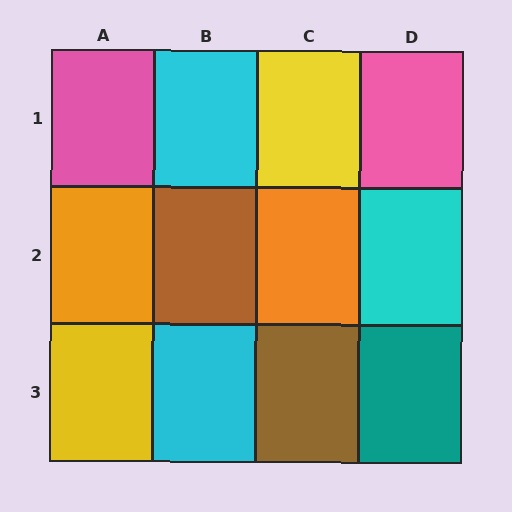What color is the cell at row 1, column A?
Pink.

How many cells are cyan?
3 cells are cyan.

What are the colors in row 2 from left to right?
Orange, brown, orange, cyan.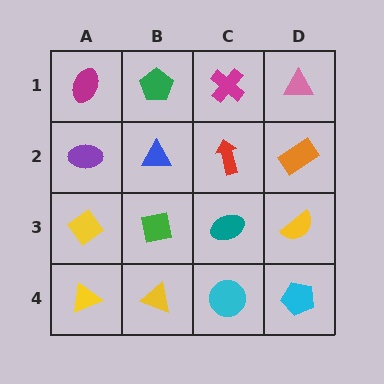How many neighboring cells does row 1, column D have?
2.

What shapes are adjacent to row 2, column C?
A magenta cross (row 1, column C), a teal ellipse (row 3, column C), a blue triangle (row 2, column B), an orange rectangle (row 2, column D).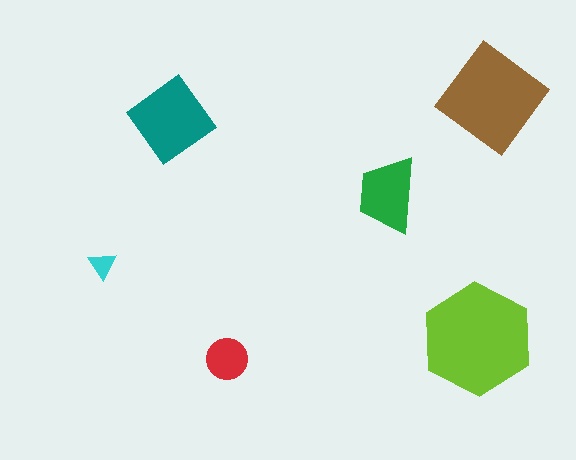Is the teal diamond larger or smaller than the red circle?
Larger.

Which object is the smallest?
The cyan triangle.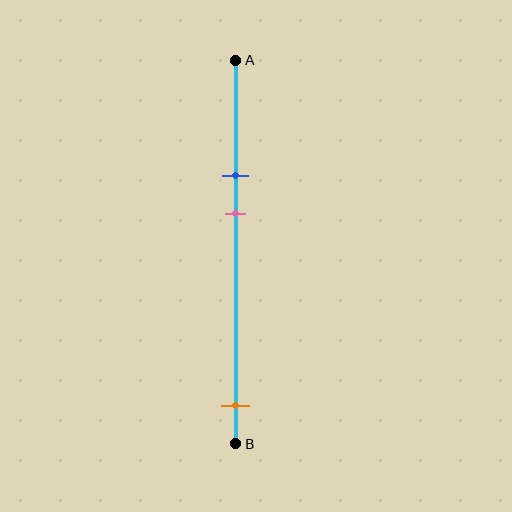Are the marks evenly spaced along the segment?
No, the marks are not evenly spaced.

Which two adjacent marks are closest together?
The blue and pink marks are the closest adjacent pair.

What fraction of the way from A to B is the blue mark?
The blue mark is approximately 30% (0.3) of the way from A to B.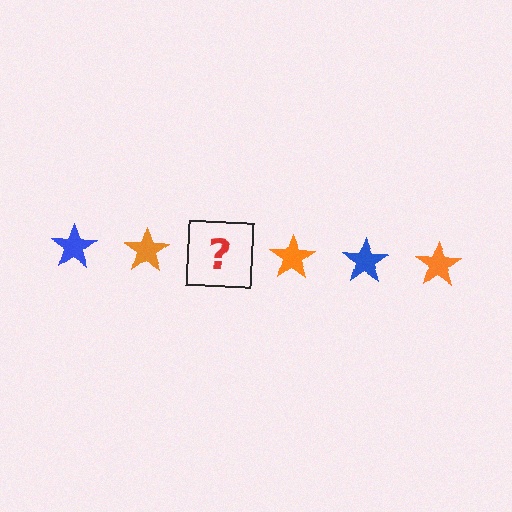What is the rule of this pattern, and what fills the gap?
The rule is that the pattern cycles through blue, orange stars. The gap should be filled with a blue star.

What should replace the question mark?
The question mark should be replaced with a blue star.